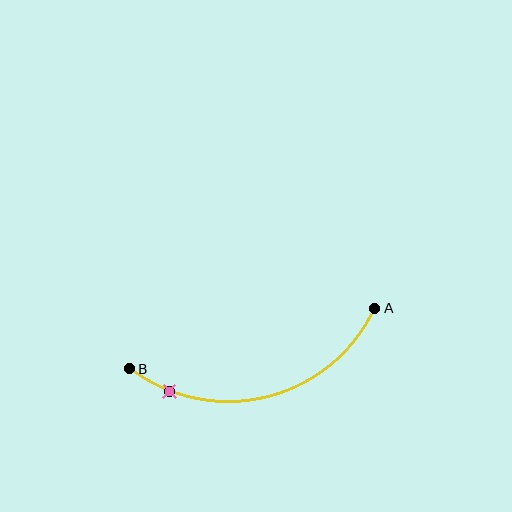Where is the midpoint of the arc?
The arc midpoint is the point on the curve farthest from the straight line joining A and B. It sits below that line.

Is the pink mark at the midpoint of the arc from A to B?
No. The pink mark lies on the arc but is closer to endpoint B. The arc midpoint would be at the point on the curve equidistant along the arc from both A and B.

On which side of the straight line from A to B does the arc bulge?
The arc bulges below the straight line connecting A and B.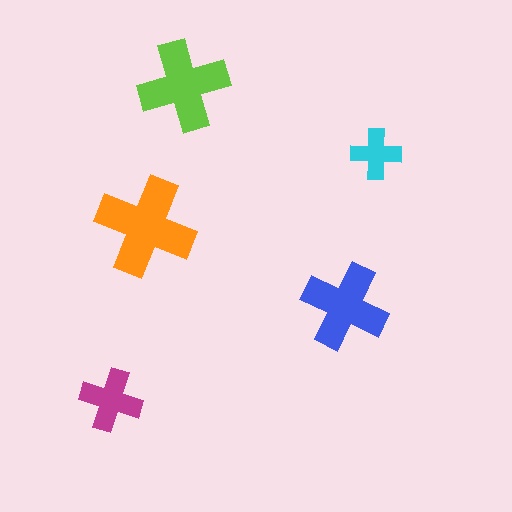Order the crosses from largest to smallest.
the orange one, the lime one, the blue one, the magenta one, the cyan one.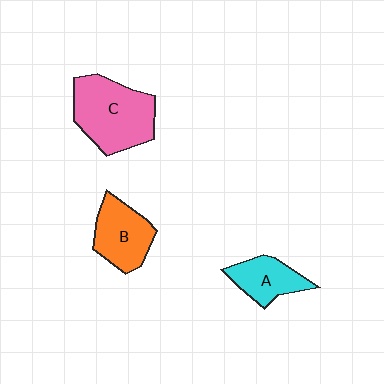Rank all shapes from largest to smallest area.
From largest to smallest: C (pink), B (orange), A (cyan).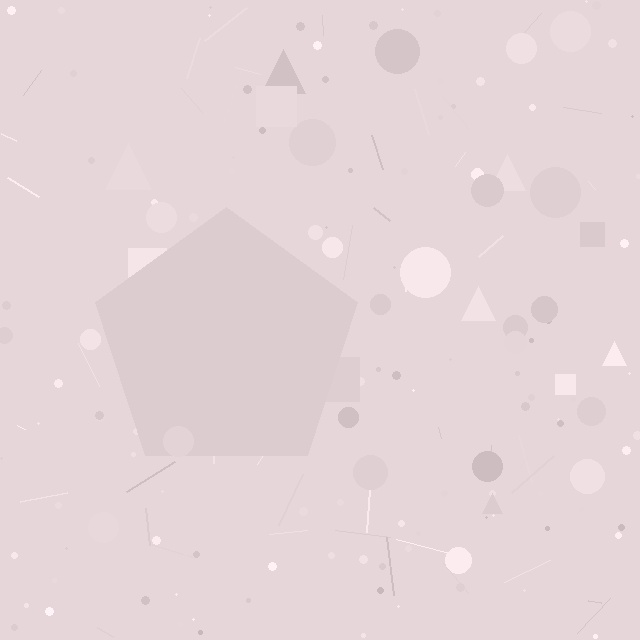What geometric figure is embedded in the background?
A pentagon is embedded in the background.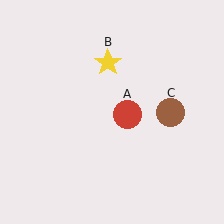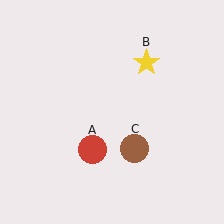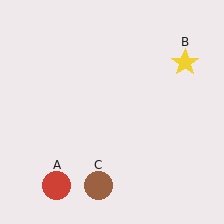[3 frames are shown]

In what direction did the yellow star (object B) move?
The yellow star (object B) moved right.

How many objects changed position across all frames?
3 objects changed position: red circle (object A), yellow star (object B), brown circle (object C).